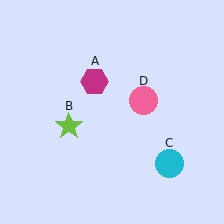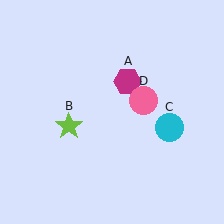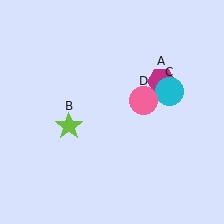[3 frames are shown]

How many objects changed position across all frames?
2 objects changed position: magenta hexagon (object A), cyan circle (object C).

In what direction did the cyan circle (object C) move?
The cyan circle (object C) moved up.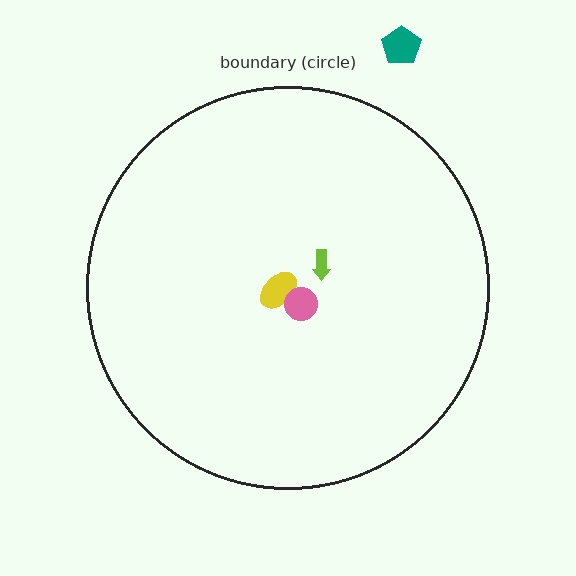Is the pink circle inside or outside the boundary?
Inside.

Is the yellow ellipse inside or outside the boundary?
Inside.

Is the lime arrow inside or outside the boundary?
Inside.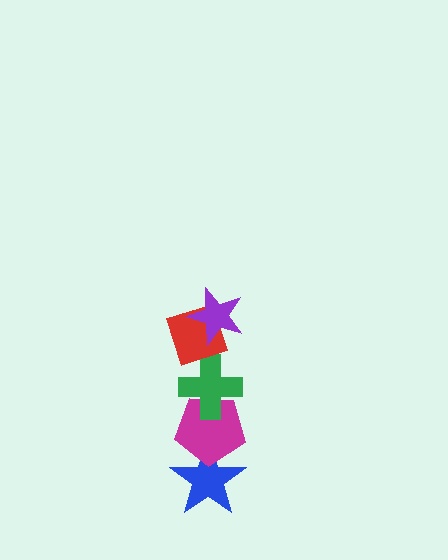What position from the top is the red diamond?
The red diamond is 2nd from the top.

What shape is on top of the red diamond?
The purple star is on top of the red diamond.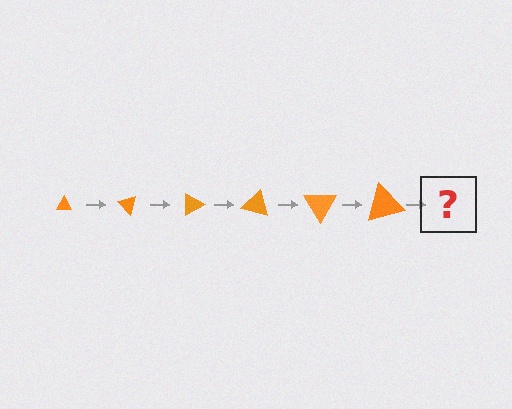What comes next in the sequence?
The next element should be a triangle, larger than the previous one and rotated 270 degrees from the start.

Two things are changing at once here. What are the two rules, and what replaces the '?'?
The two rules are that the triangle grows larger each step and it rotates 45 degrees each step. The '?' should be a triangle, larger than the previous one and rotated 270 degrees from the start.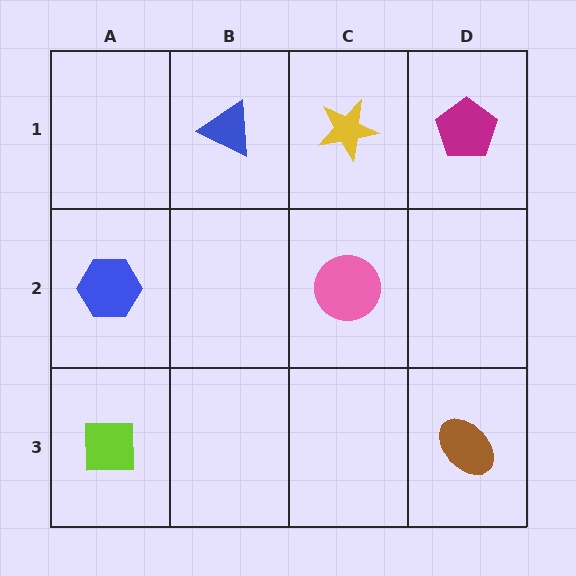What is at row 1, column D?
A magenta pentagon.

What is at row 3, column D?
A brown ellipse.